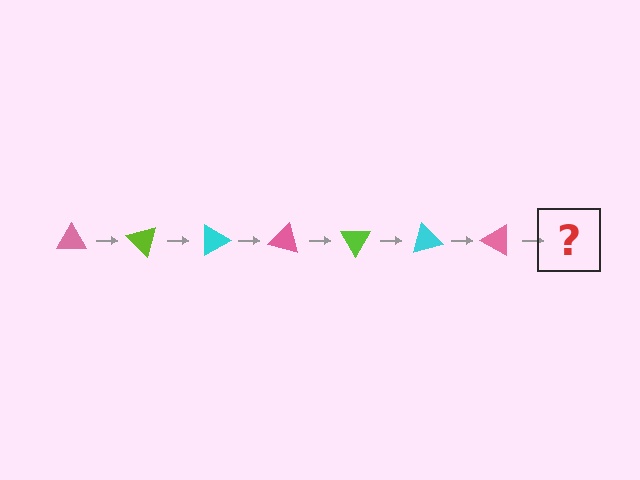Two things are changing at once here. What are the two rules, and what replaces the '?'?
The two rules are that it rotates 45 degrees each step and the color cycles through pink, lime, and cyan. The '?' should be a lime triangle, rotated 315 degrees from the start.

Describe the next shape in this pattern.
It should be a lime triangle, rotated 315 degrees from the start.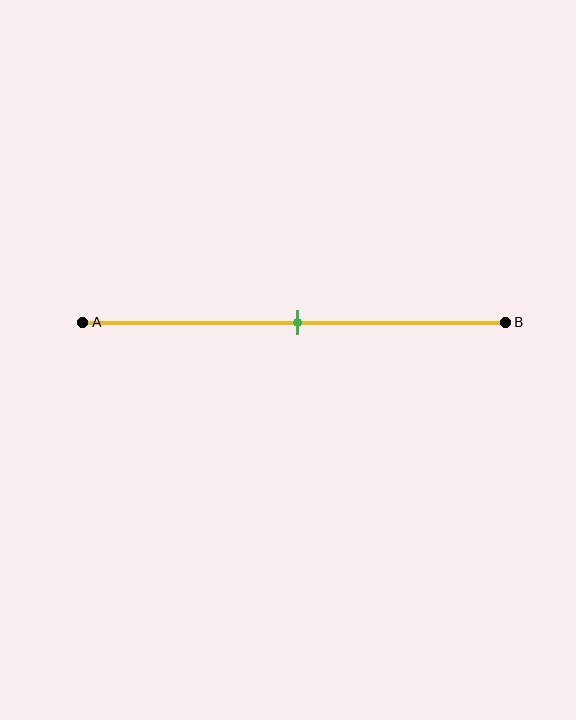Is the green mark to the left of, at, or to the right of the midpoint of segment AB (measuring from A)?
The green mark is approximately at the midpoint of segment AB.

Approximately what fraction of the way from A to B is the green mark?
The green mark is approximately 50% of the way from A to B.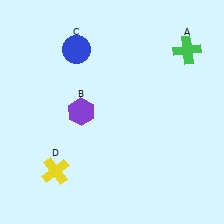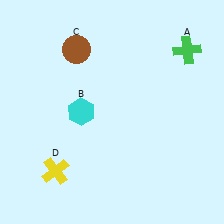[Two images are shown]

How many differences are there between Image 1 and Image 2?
There are 2 differences between the two images.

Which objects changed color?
B changed from purple to cyan. C changed from blue to brown.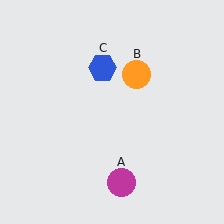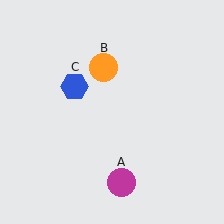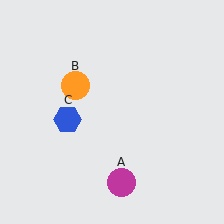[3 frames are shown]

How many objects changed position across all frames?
2 objects changed position: orange circle (object B), blue hexagon (object C).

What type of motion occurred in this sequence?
The orange circle (object B), blue hexagon (object C) rotated counterclockwise around the center of the scene.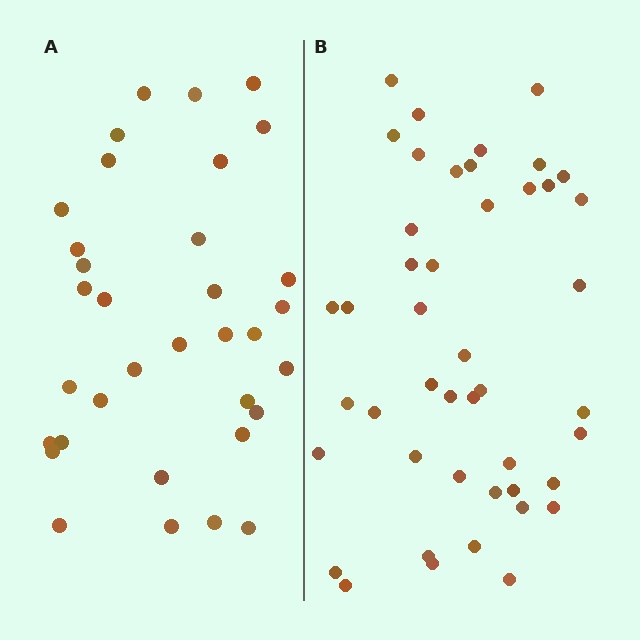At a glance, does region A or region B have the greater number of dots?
Region B (the right region) has more dots.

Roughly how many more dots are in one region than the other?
Region B has roughly 12 or so more dots than region A.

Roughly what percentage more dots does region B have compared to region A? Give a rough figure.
About 30% more.